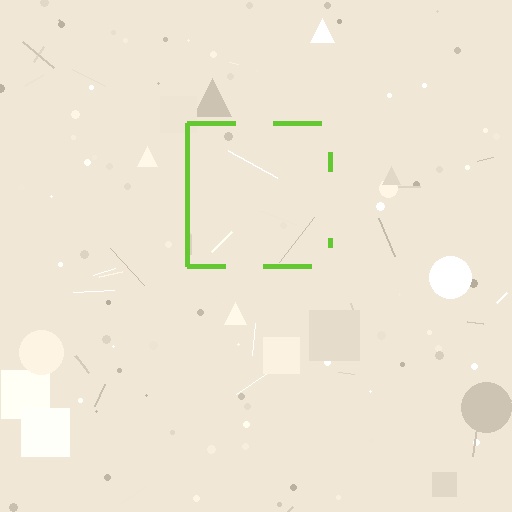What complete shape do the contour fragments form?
The contour fragments form a square.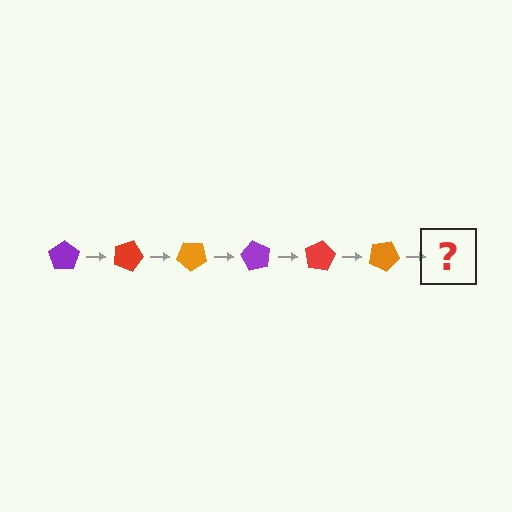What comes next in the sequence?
The next element should be a purple pentagon, rotated 120 degrees from the start.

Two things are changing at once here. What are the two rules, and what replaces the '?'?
The two rules are that it rotates 20 degrees each step and the color cycles through purple, red, and orange. The '?' should be a purple pentagon, rotated 120 degrees from the start.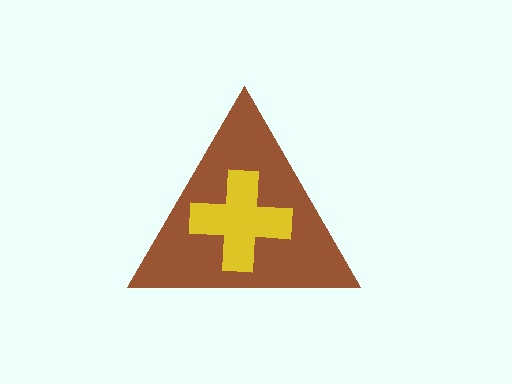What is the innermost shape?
The yellow cross.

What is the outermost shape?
The brown triangle.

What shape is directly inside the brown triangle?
The yellow cross.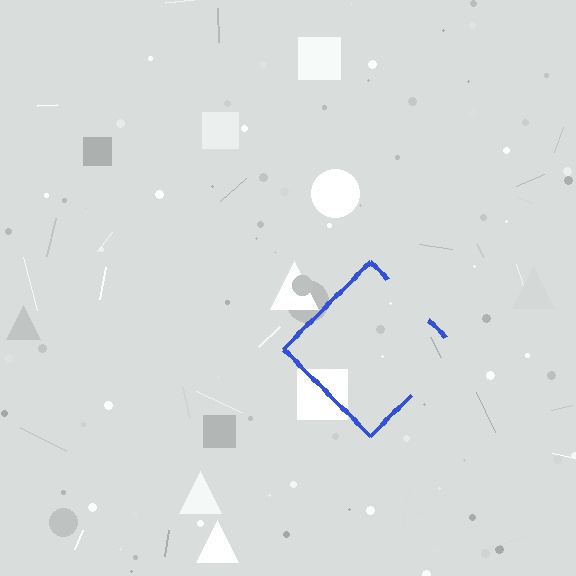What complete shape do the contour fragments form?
The contour fragments form a diamond.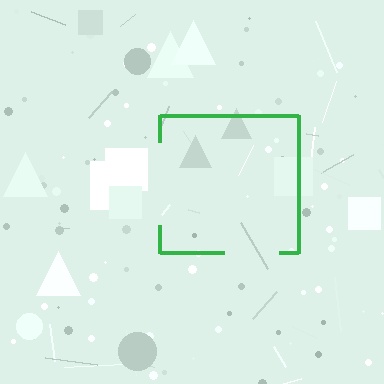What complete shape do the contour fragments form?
The contour fragments form a square.